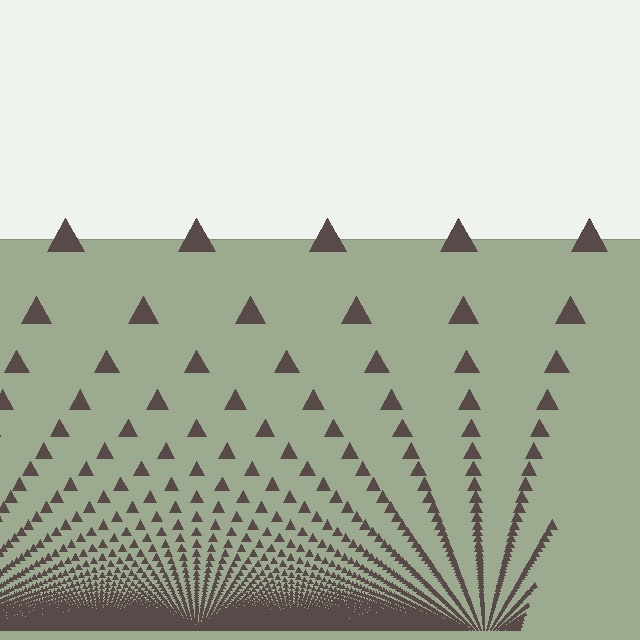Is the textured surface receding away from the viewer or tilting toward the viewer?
The surface appears to tilt toward the viewer. Texture elements get larger and sparser toward the top.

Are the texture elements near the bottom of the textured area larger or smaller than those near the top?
Smaller. The gradient is inverted — elements near the bottom are smaller and denser.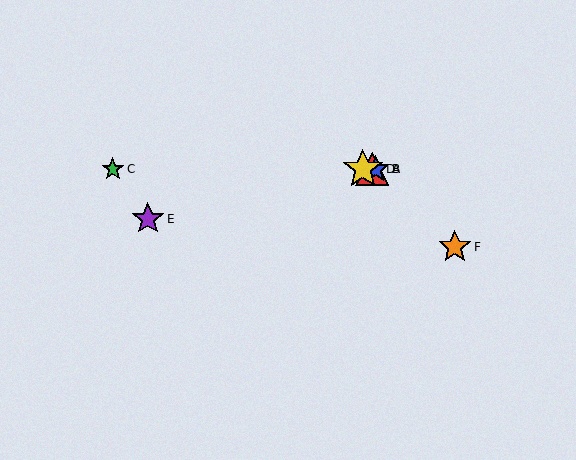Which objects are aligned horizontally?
Objects A, B, C, D are aligned horizontally.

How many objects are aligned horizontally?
4 objects (A, B, C, D) are aligned horizontally.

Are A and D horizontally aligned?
Yes, both are at y≈169.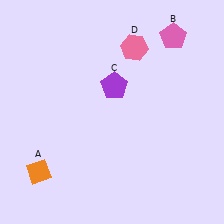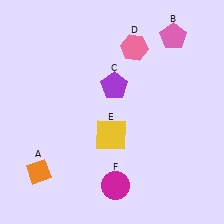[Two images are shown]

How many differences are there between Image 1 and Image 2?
There are 2 differences between the two images.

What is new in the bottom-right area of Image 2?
A magenta circle (F) was added in the bottom-right area of Image 2.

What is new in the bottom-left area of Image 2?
A yellow square (E) was added in the bottom-left area of Image 2.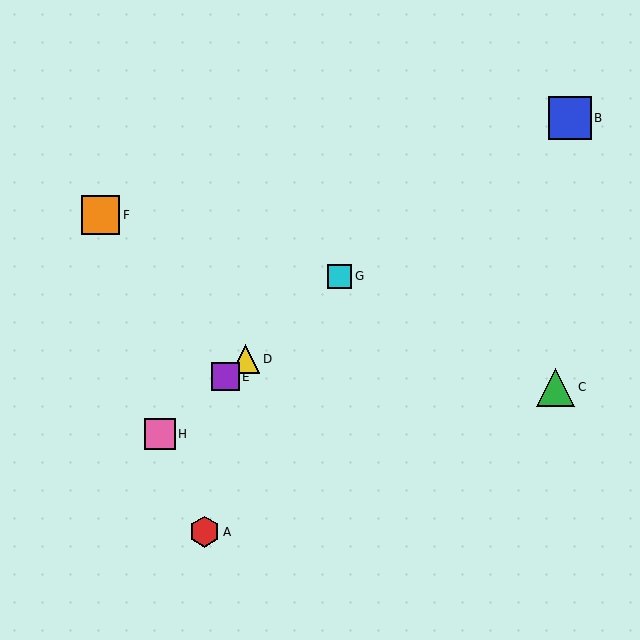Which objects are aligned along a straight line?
Objects D, E, G, H are aligned along a straight line.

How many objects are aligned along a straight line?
4 objects (D, E, G, H) are aligned along a straight line.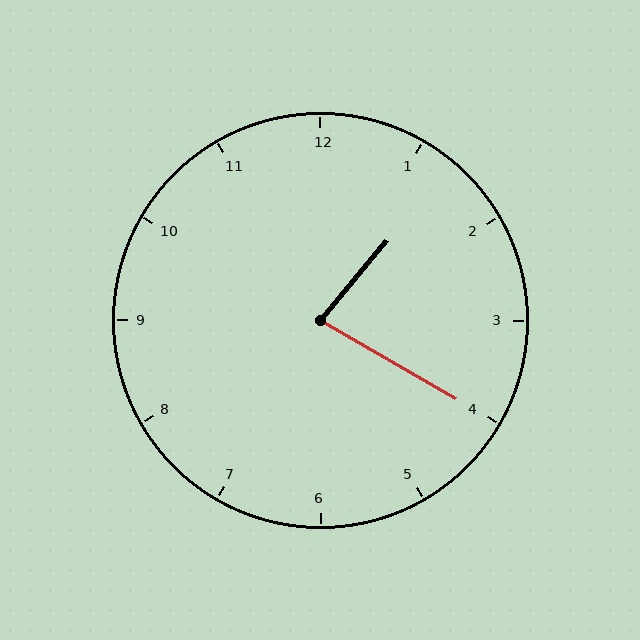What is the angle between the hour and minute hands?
Approximately 80 degrees.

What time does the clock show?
1:20.